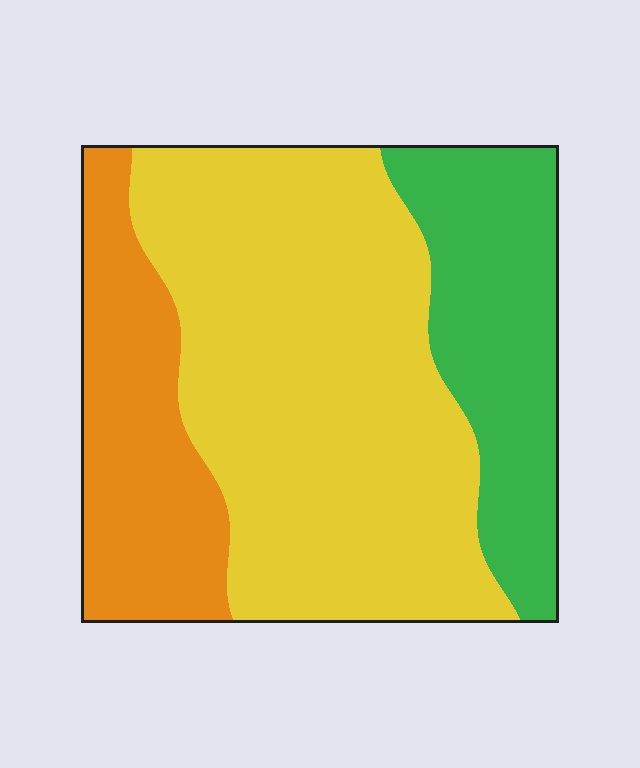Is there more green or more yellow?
Yellow.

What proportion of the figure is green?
Green covers roughly 25% of the figure.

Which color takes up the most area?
Yellow, at roughly 55%.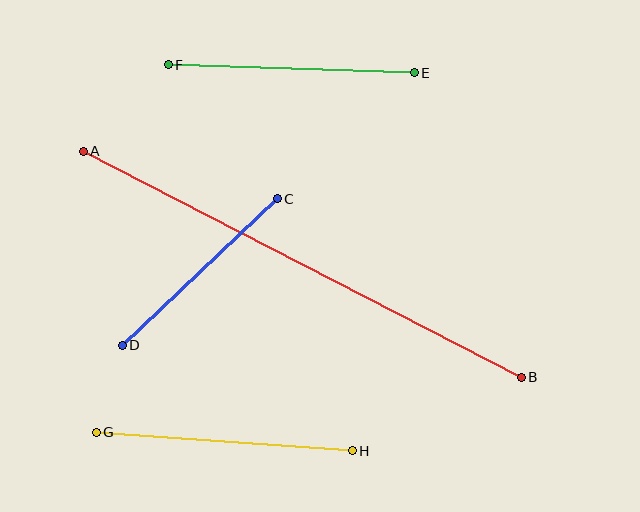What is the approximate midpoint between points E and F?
The midpoint is at approximately (291, 69) pixels.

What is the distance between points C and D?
The distance is approximately 213 pixels.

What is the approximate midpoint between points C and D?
The midpoint is at approximately (200, 272) pixels.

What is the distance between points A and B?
The distance is approximately 493 pixels.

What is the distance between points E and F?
The distance is approximately 246 pixels.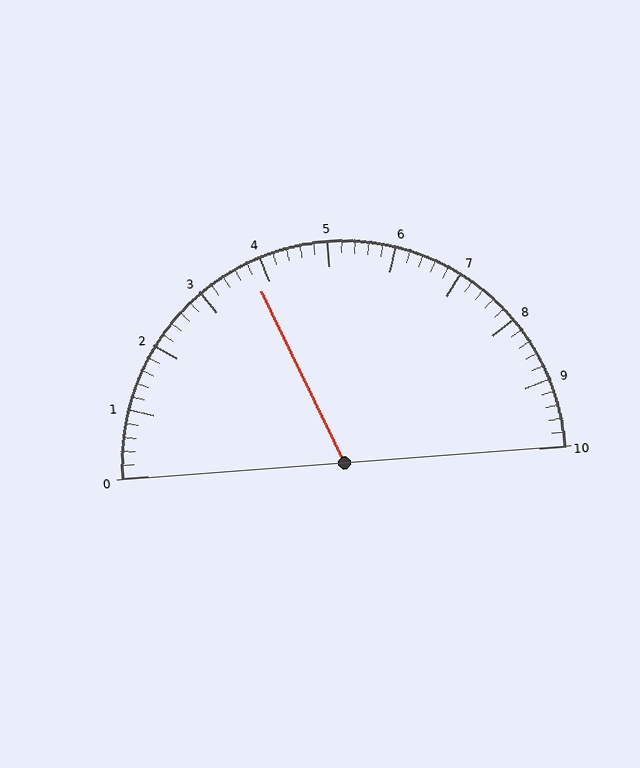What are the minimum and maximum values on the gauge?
The gauge ranges from 0 to 10.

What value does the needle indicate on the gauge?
The needle indicates approximately 3.8.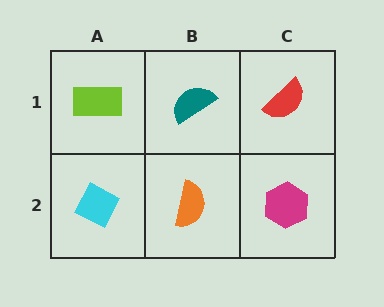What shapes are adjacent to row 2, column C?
A red semicircle (row 1, column C), an orange semicircle (row 2, column B).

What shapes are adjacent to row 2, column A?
A lime rectangle (row 1, column A), an orange semicircle (row 2, column B).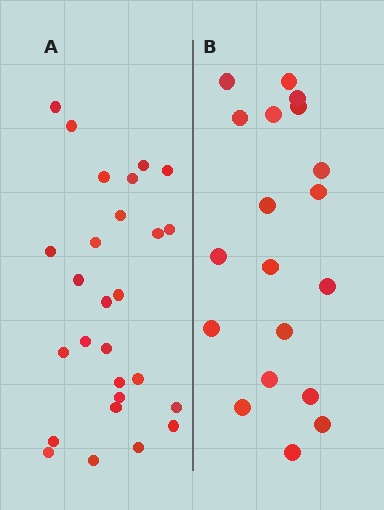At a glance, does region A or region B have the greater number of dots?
Region A (the left region) has more dots.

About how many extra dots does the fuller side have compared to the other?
Region A has roughly 8 or so more dots than region B.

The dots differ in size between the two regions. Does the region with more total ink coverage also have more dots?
No. Region B has more total ink coverage because its dots are larger, but region A actually contains more individual dots. Total area can be misleading — the number of items is what matters here.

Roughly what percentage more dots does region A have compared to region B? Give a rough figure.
About 40% more.